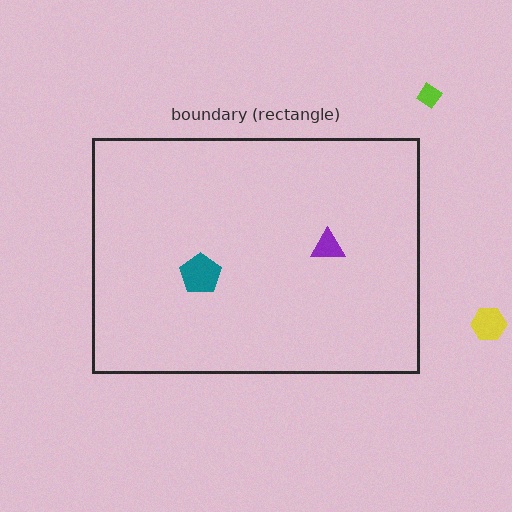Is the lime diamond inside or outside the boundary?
Outside.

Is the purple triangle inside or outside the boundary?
Inside.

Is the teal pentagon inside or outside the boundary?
Inside.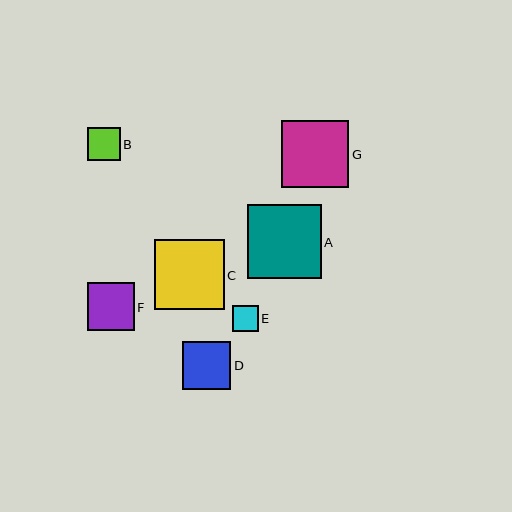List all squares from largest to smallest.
From largest to smallest: A, C, G, D, F, B, E.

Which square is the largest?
Square A is the largest with a size of approximately 74 pixels.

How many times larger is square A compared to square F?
Square A is approximately 1.6 times the size of square F.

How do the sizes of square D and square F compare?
Square D and square F are approximately the same size.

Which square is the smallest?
Square E is the smallest with a size of approximately 26 pixels.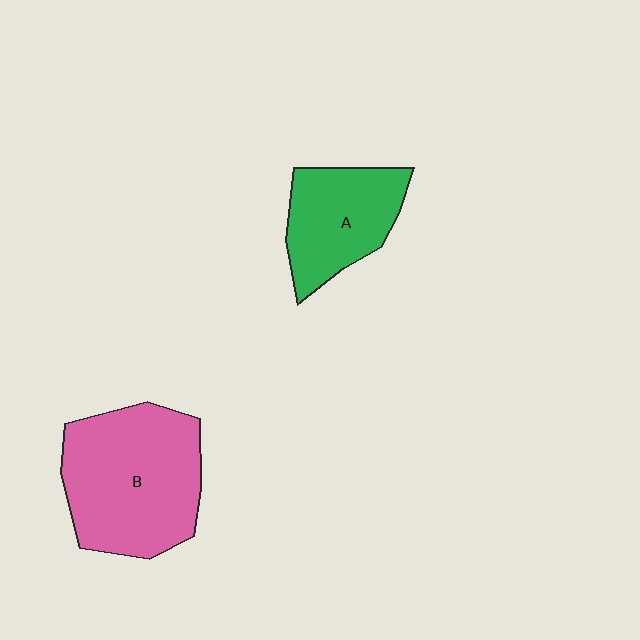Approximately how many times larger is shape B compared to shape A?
Approximately 1.6 times.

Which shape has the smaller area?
Shape A (green).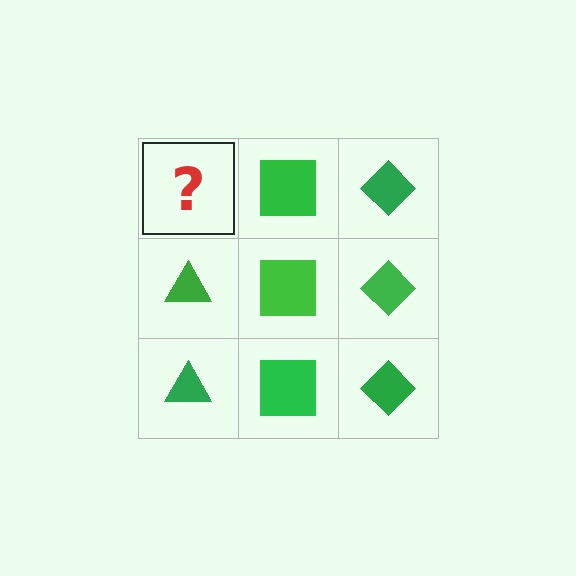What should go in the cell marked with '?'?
The missing cell should contain a green triangle.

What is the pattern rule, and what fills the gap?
The rule is that each column has a consistent shape. The gap should be filled with a green triangle.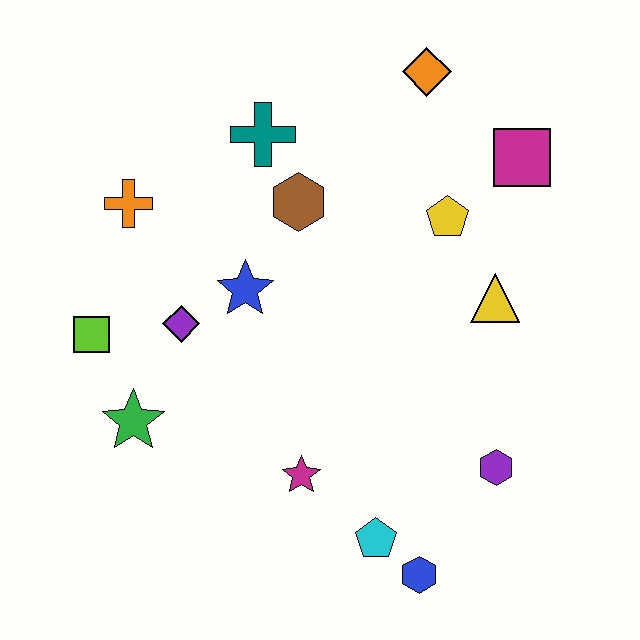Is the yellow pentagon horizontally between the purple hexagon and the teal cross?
Yes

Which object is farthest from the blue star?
The blue hexagon is farthest from the blue star.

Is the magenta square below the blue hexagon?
No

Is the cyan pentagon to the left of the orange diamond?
Yes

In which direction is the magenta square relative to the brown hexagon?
The magenta square is to the right of the brown hexagon.